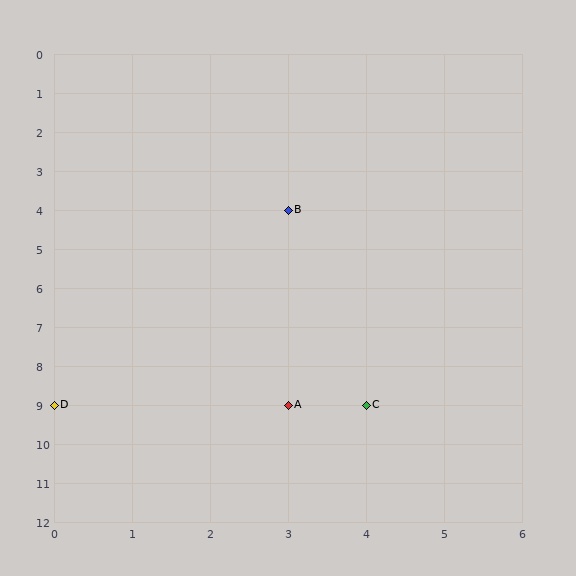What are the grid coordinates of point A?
Point A is at grid coordinates (3, 9).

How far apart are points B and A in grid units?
Points B and A are 5 rows apart.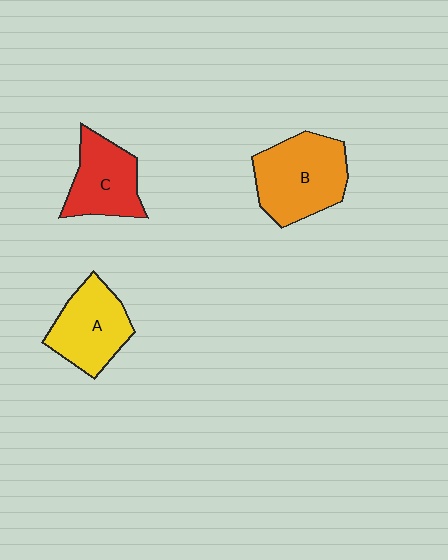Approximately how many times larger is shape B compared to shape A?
Approximately 1.2 times.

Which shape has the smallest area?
Shape C (red).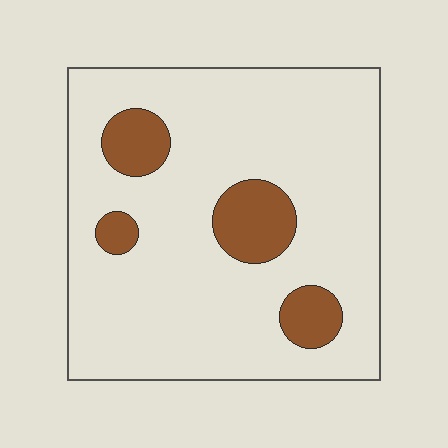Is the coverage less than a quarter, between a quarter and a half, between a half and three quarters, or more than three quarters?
Less than a quarter.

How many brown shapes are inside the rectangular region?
4.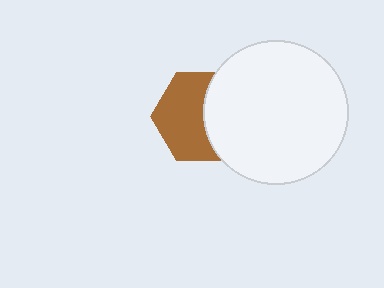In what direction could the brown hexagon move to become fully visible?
The brown hexagon could move left. That would shift it out from behind the white circle entirely.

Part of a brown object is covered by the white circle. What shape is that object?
It is a hexagon.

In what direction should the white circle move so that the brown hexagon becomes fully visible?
The white circle should move right. That is the shortest direction to clear the overlap and leave the brown hexagon fully visible.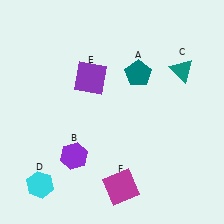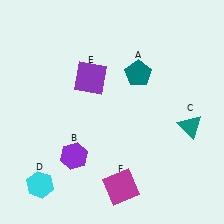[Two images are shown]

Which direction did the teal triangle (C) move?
The teal triangle (C) moved down.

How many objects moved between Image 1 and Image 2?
1 object moved between the two images.